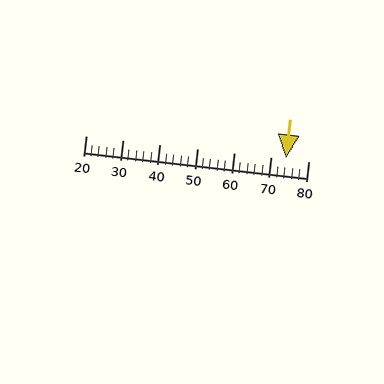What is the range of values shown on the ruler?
The ruler shows values from 20 to 80.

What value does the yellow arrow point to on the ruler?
The yellow arrow points to approximately 74.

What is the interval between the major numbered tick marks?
The major tick marks are spaced 10 units apart.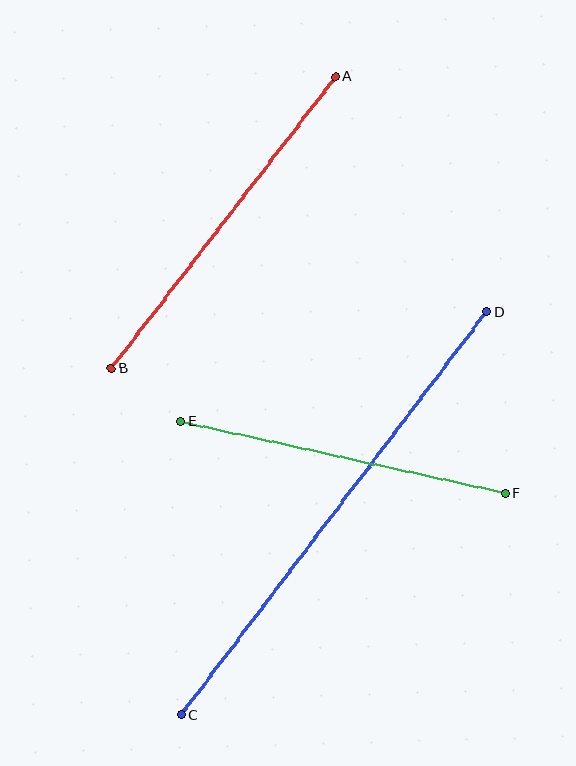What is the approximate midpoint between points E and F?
The midpoint is at approximately (343, 457) pixels.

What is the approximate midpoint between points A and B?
The midpoint is at approximately (223, 223) pixels.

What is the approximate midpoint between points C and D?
The midpoint is at approximately (334, 513) pixels.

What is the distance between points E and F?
The distance is approximately 333 pixels.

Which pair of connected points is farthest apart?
Points C and D are farthest apart.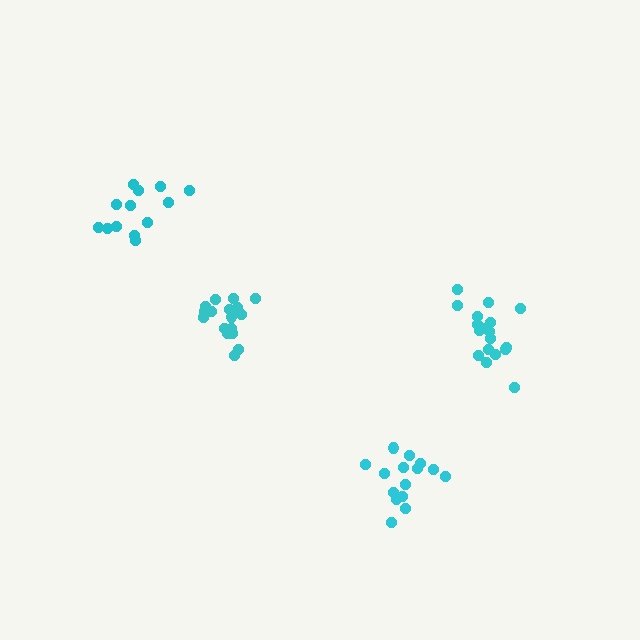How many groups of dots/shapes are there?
There are 4 groups.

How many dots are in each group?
Group 1: 17 dots, Group 2: 18 dots, Group 3: 15 dots, Group 4: 13 dots (63 total).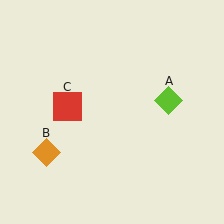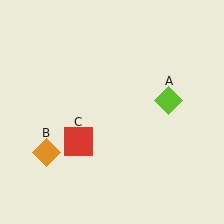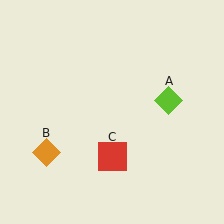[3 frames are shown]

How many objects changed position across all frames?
1 object changed position: red square (object C).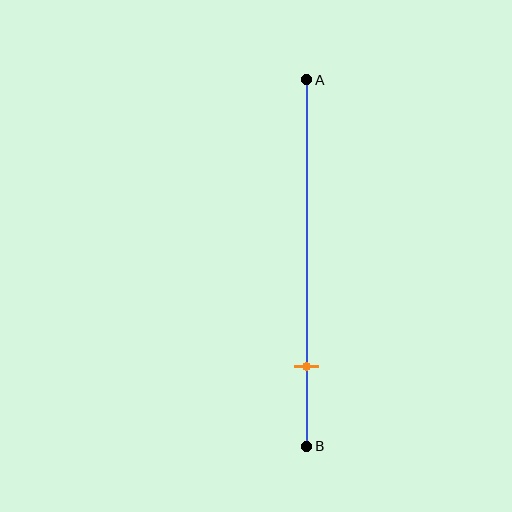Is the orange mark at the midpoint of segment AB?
No, the mark is at about 80% from A, not at the 50% midpoint.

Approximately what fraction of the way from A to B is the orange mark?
The orange mark is approximately 80% of the way from A to B.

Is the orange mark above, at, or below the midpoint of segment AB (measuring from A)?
The orange mark is below the midpoint of segment AB.